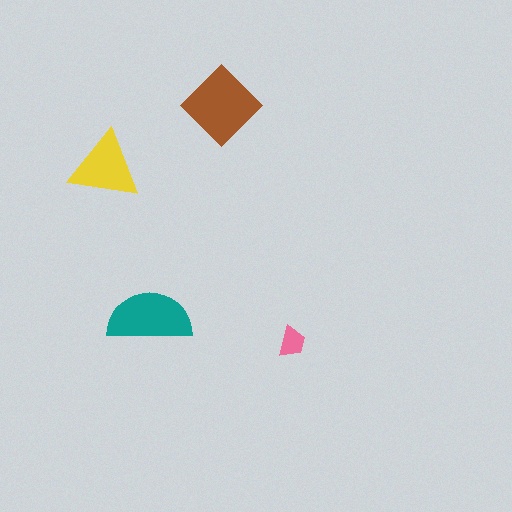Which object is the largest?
The brown diamond.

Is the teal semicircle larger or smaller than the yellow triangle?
Larger.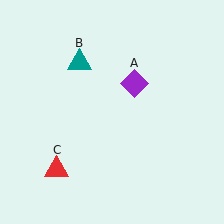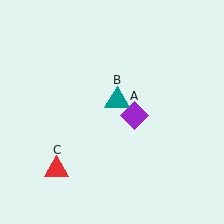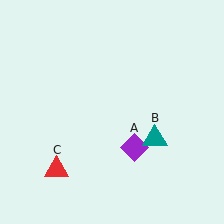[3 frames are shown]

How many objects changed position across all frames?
2 objects changed position: purple diamond (object A), teal triangle (object B).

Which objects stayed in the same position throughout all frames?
Red triangle (object C) remained stationary.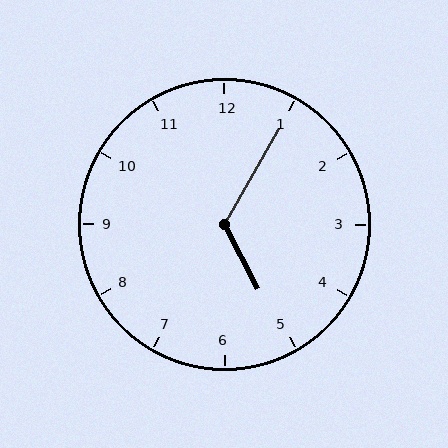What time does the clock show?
5:05.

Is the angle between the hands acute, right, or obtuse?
It is obtuse.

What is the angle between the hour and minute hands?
Approximately 122 degrees.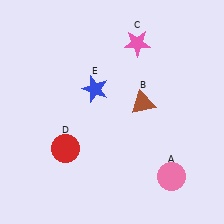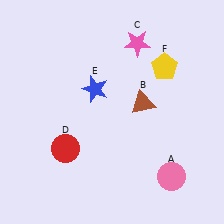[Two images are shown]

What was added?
A yellow pentagon (F) was added in Image 2.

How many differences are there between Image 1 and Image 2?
There is 1 difference between the two images.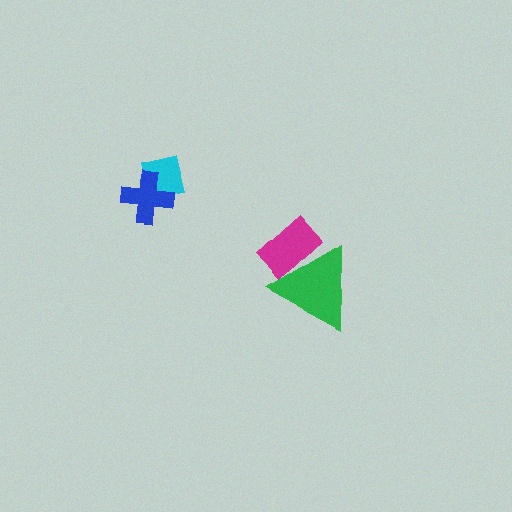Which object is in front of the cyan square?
The blue cross is in front of the cyan square.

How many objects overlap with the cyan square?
1 object overlaps with the cyan square.